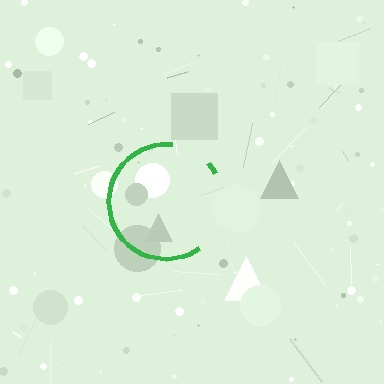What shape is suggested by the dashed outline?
The dashed outline suggests a circle.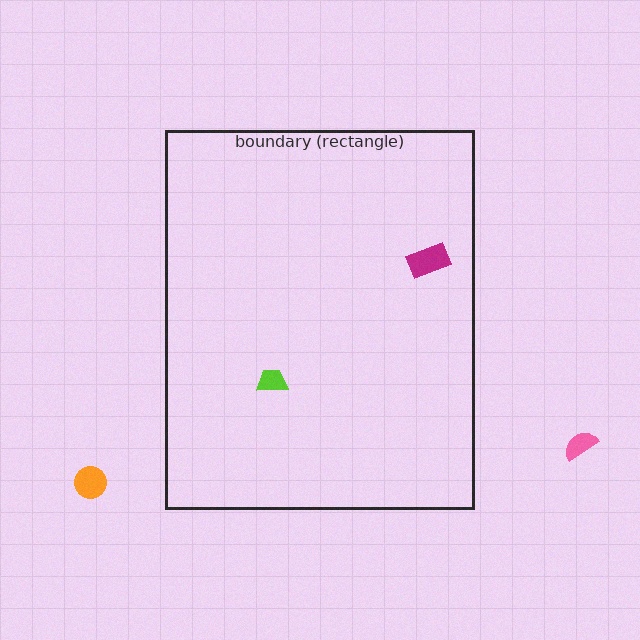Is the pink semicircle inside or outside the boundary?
Outside.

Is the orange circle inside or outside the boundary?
Outside.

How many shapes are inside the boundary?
2 inside, 2 outside.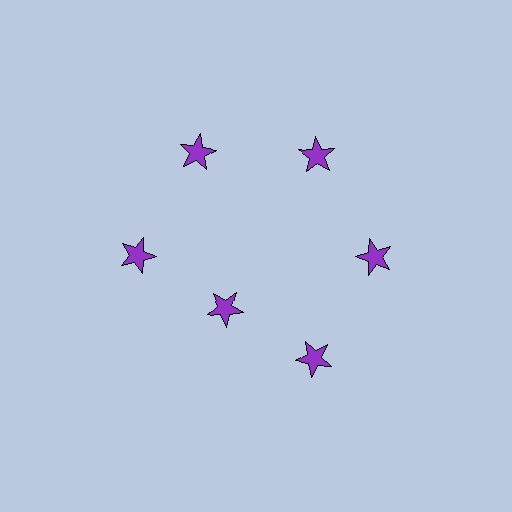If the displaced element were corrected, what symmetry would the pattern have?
It would have 6-fold rotational symmetry — the pattern would map onto itself every 60 degrees.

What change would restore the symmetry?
The symmetry would be restored by moving it outward, back onto the ring so that all 6 stars sit at equal angles and equal distance from the center.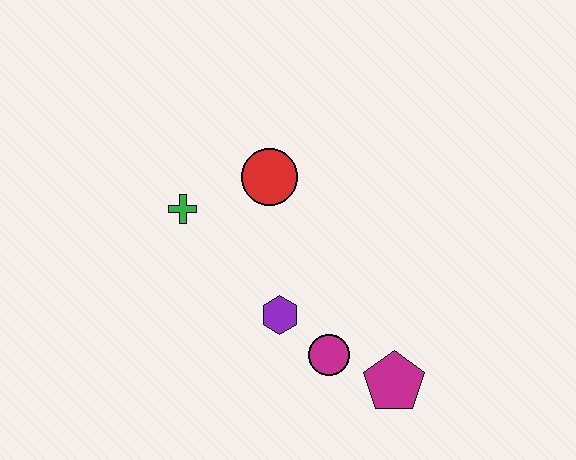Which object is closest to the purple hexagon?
The magenta circle is closest to the purple hexagon.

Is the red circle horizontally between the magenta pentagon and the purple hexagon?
No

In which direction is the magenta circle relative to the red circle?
The magenta circle is below the red circle.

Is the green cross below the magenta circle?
No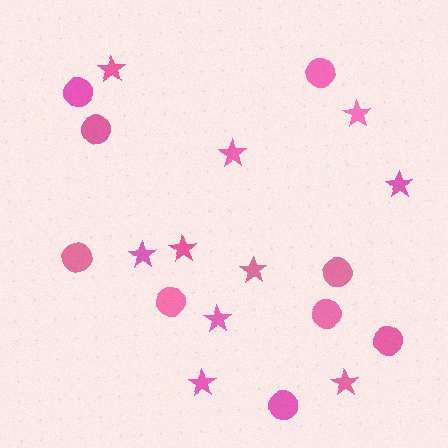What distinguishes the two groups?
There are 2 groups: one group of circles (9) and one group of stars (10).